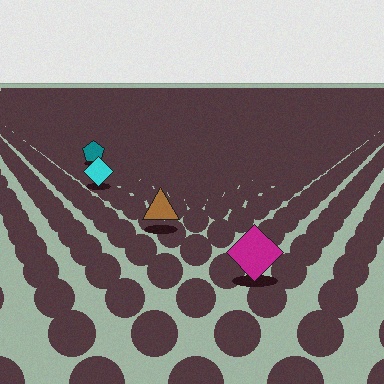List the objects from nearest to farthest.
From nearest to farthest: the magenta diamond, the brown triangle, the cyan diamond, the teal pentagon.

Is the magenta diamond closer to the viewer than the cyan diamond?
Yes. The magenta diamond is closer — you can tell from the texture gradient: the ground texture is coarser near it.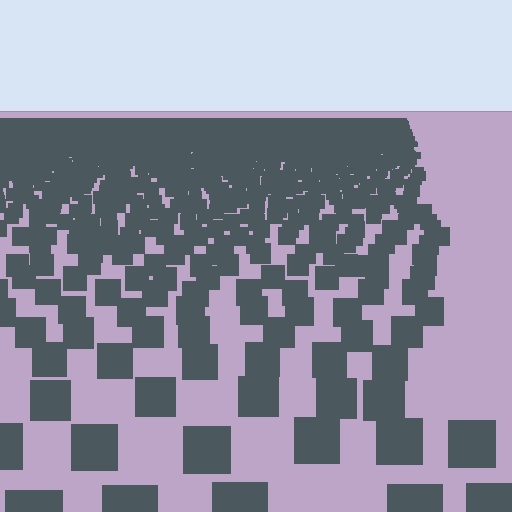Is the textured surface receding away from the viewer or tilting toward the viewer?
The surface is receding away from the viewer. Texture elements get smaller and denser toward the top.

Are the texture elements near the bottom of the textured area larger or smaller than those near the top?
Larger. Near the bottom, elements are closer to the viewer and appear at a bigger on-screen size.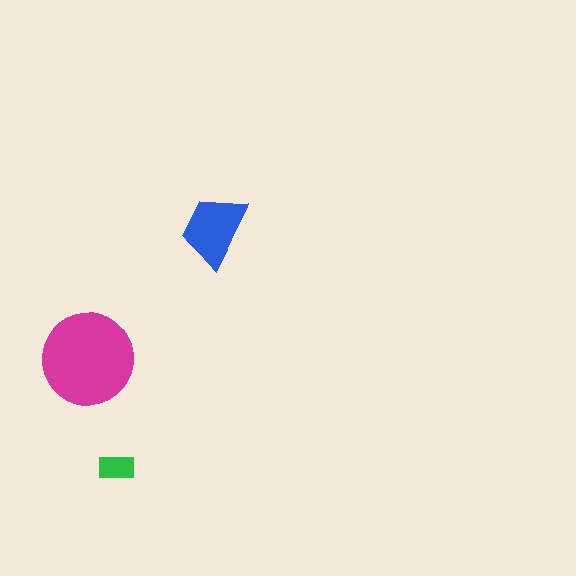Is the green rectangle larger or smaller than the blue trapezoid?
Smaller.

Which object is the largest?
The magenta circle.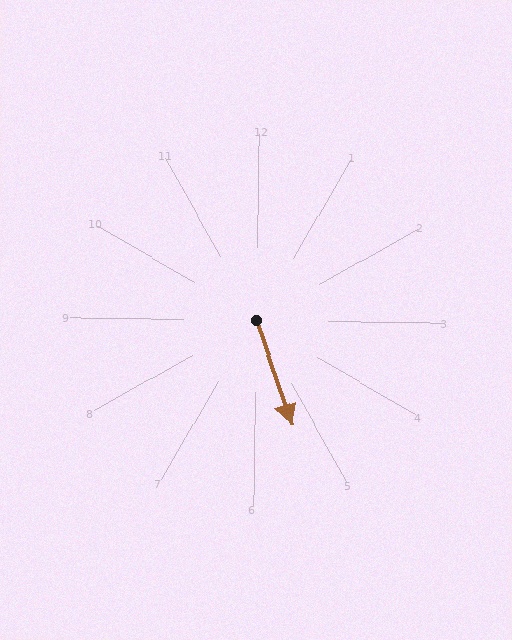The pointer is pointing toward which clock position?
Roughly 5 o'clock.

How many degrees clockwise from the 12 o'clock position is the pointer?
Approximately 160 degrees.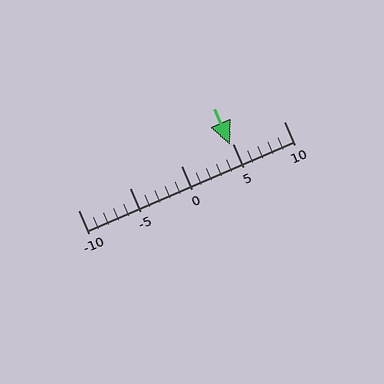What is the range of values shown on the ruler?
The ruler shows values from -10 to 10.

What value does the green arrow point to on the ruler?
The green arrow points to approximately 5.